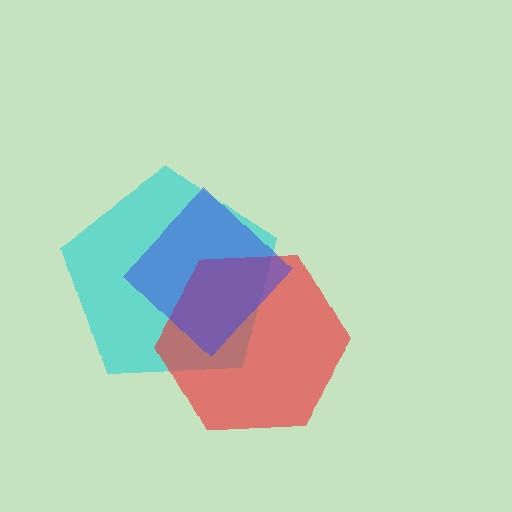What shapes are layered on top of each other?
The layered shapes are: a cyan pentagon, a red hexagon, a blue diamond.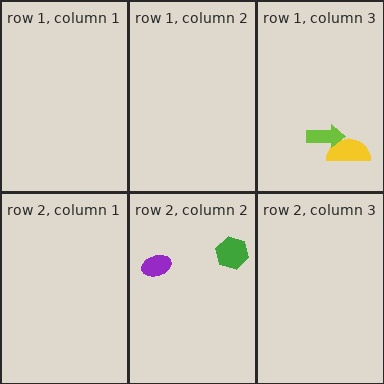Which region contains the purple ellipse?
The row 2, column 2 region.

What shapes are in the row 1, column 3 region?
The yellow semicircle, the lime arrow.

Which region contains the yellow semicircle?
The row 1, column 3 region.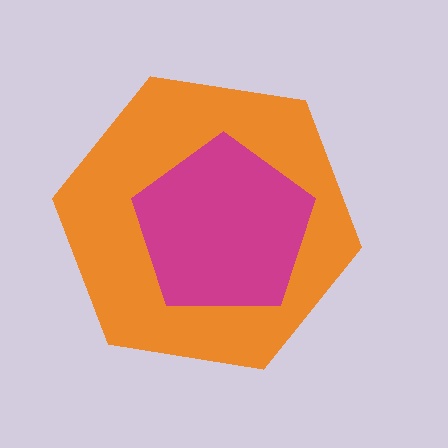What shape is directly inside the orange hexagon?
The magenta pentagon.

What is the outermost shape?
The orange hexagon.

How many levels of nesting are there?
2.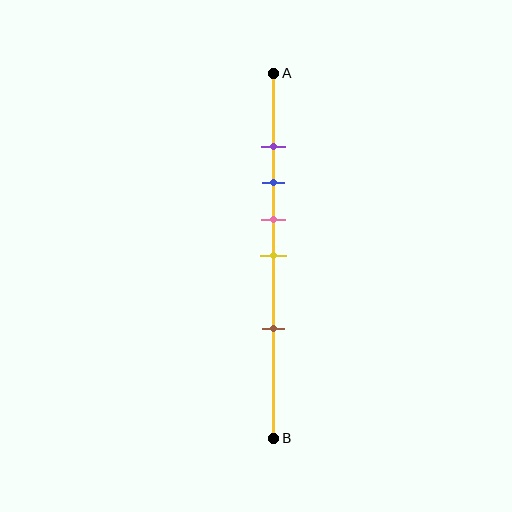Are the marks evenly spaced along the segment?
No, the marks are not evenly spaced.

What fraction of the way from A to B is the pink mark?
The pink mark is approximately 40% (0.4) of the way from A to B.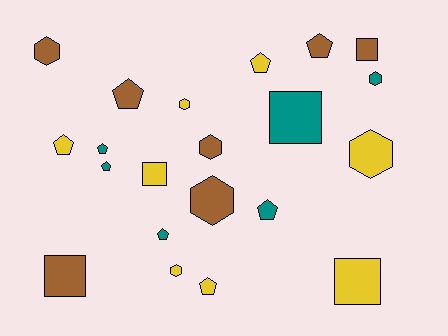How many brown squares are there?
There are 2 brown squares.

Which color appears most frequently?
Yellow, with 8 objects.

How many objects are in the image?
There are 21 objects.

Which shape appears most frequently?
Pentagon, with 9 objects.